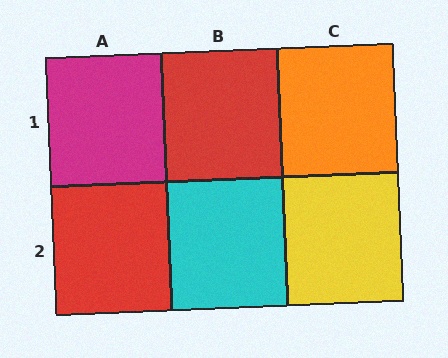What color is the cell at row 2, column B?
Cyan.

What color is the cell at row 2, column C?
Yellow.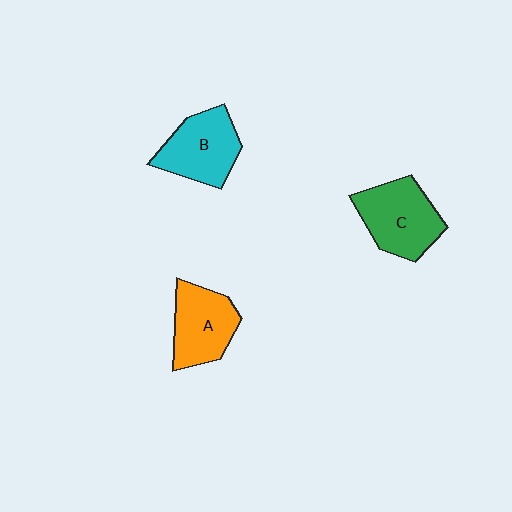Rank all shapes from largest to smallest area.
From largest to smallest: C (green), B (cyan), A (orange).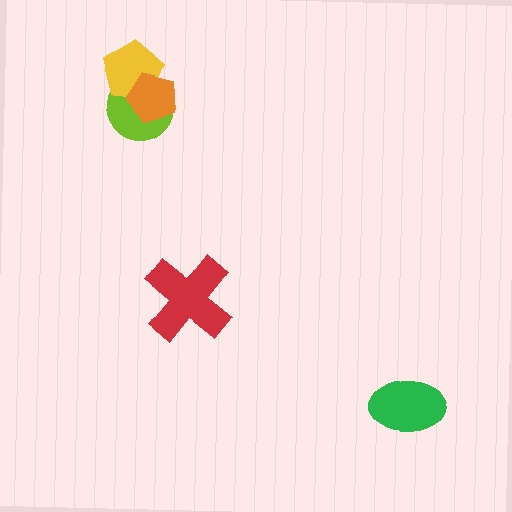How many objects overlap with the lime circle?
2 objects overlap with the lime circle.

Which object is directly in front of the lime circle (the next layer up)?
The yellow pentagon is directly in front of the lime circle.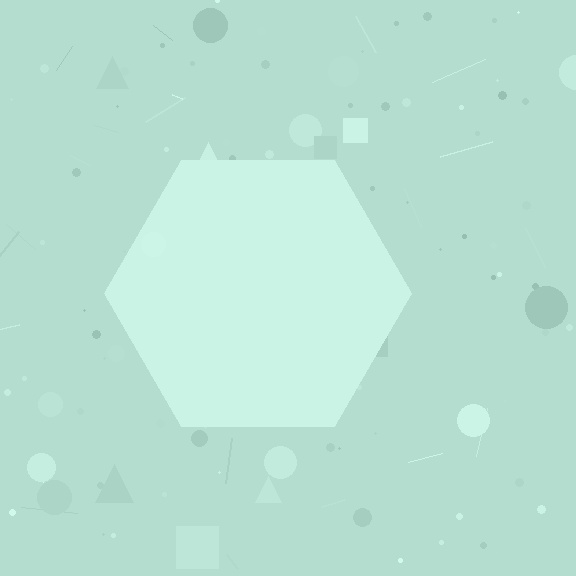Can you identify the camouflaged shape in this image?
The camouflaged shape is a hexagon.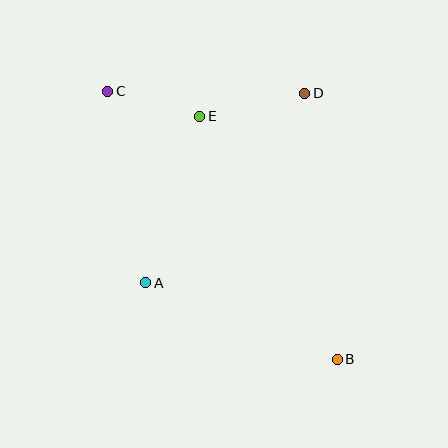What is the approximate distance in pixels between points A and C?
The distance between A and C is approximately 195 pixels.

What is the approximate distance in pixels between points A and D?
The distance between A and D is approximately 247 pixels.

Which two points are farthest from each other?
Points B and C are farthest from each other.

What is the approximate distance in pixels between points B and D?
The distance between B and D is approximately 268 pixels.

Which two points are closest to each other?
Points C and E are closest to each other.